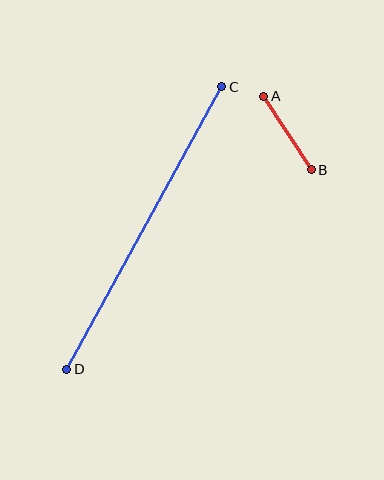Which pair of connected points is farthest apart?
Points C and D are farthest apart.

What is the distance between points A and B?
The distance is approximately 87 pixels.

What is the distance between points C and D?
The distance is approximately 322 pixels.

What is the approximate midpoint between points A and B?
The midpoint is at approximately (287, 133) pixels.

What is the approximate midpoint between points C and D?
The midpoint is at approximately (144, 228) pixels.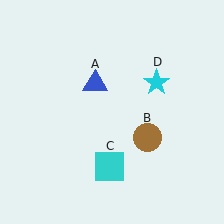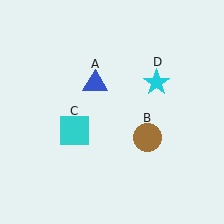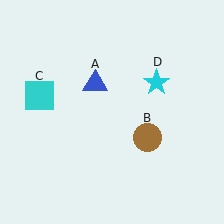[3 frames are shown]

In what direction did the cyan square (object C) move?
The cyan square (object C) moved up and to the left.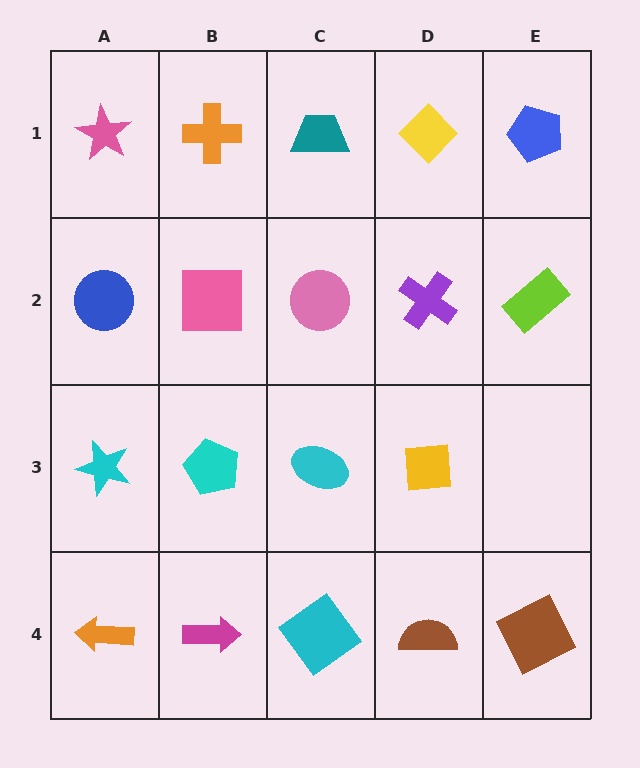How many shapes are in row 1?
5 shapes.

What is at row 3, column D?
A yellow square.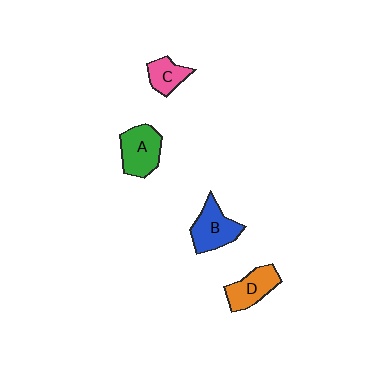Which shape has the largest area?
Shape A (green).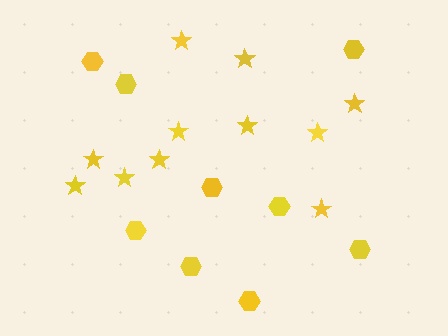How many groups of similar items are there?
There are 2 groups: one group of stars (11) and one group of hexagons (9).